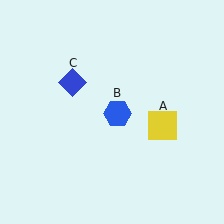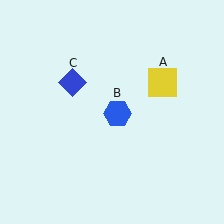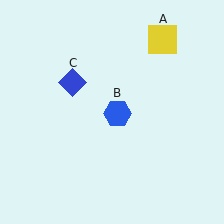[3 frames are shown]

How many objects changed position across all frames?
1 object changed position: yellow square (object A).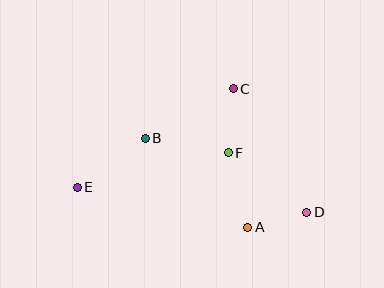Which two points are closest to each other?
Points A and D are closest to each other.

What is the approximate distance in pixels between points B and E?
The distance between B and E is approximately 83 pixels.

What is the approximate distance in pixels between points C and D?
The distance between C and D is approximately 144 pixels.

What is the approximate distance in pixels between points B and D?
The distance between B and D is approximately 178 pixels.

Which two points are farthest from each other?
Points D and E are farthest from each other.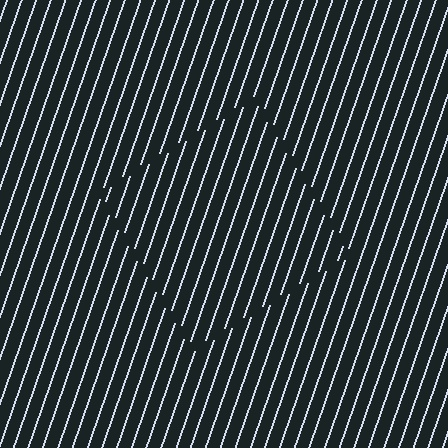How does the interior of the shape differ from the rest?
The interior of the shape contains the same grating, shifted by half a period — the contour is defined by the phase discontinuity where line-ends from the inner and outer gratings abut.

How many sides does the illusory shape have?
4 sides — the line-ends trace a square.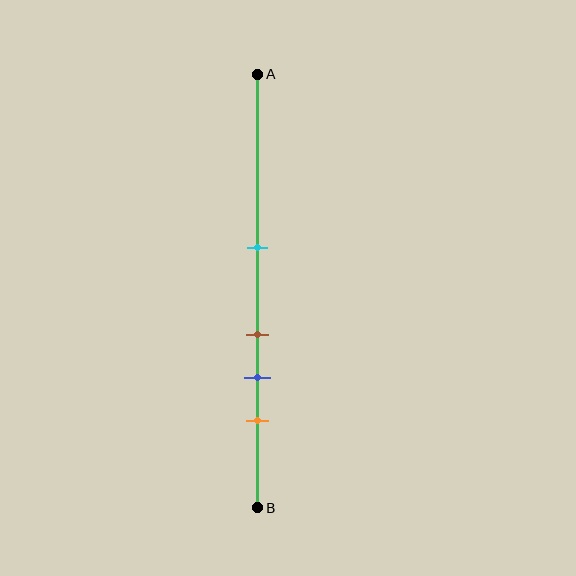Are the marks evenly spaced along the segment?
No, the marks are not evenly spaced.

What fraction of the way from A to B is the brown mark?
The brown mark is approximately 60% (0.6) of the way from A to B.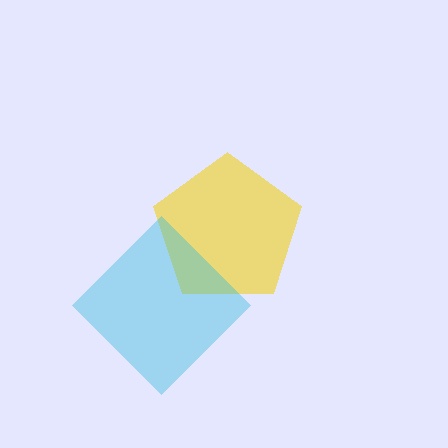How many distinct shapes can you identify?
There are 2 distinct shapes: a yellow pentagon, a cyan diamond.